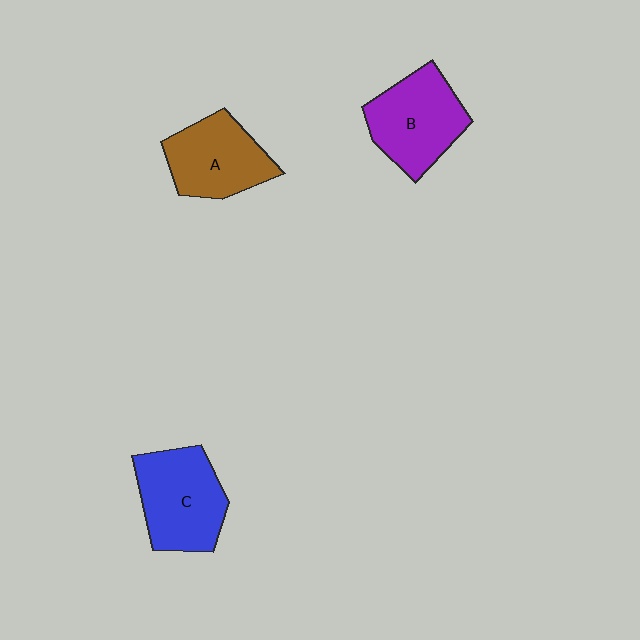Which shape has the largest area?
Shape C (blue).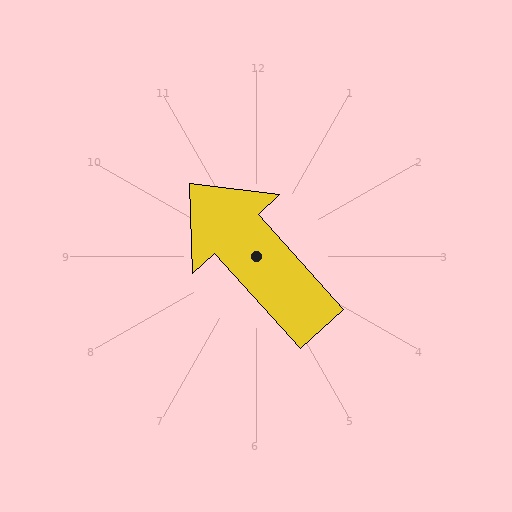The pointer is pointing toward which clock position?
Roughly 11 o'clock.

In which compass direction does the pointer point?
Northwest.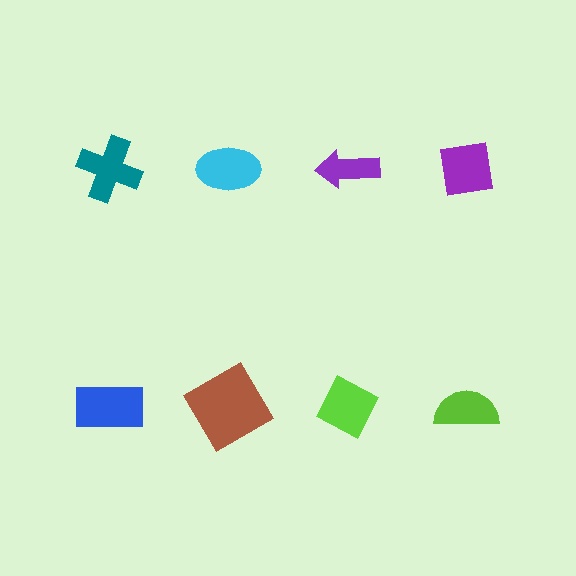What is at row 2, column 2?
A brown diamond.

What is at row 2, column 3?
A lime diamond.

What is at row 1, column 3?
A purple arrow.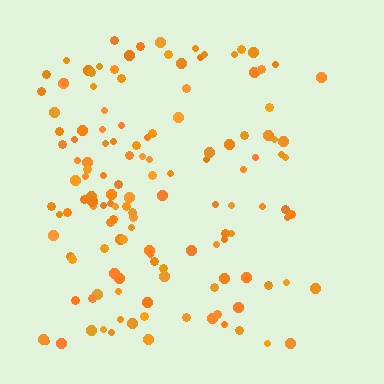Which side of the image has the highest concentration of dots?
The left.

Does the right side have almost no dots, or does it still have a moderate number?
Still a moderate number, just noticeably fewer than the left.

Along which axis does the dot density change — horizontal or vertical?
Horizontal.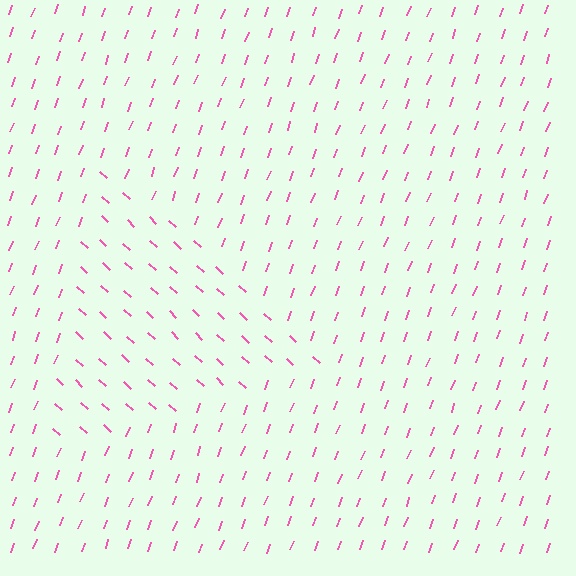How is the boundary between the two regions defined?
The boundary is defined purely by a change in line orientation (approximately 67 degrees difference). All lines are the same color and thickness.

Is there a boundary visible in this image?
Yes, there is a texture boundary formed by a change in line orientation.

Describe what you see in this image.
The image is filled with small pink line segments. A triangle region in the image has lines oriented differently from the surrounding lines, creating a visible texture boundary.